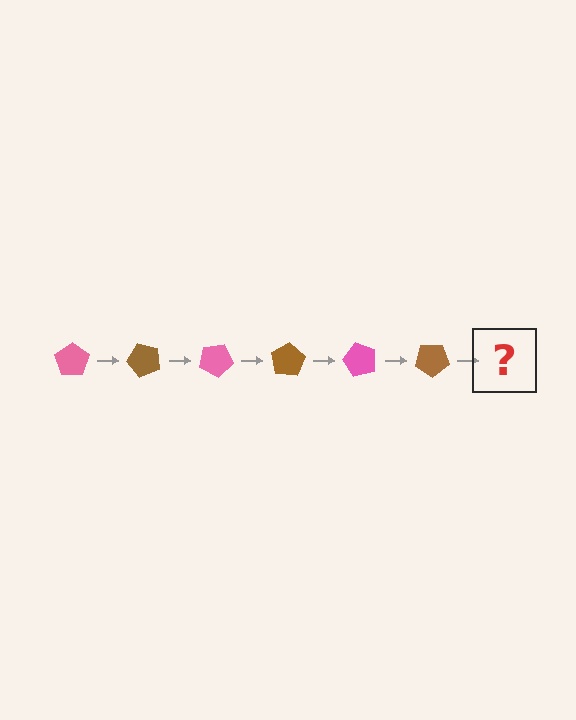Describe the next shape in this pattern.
It should be a pink pentagon, rotated 300 degrees from the start.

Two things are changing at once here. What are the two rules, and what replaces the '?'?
The two rules are that it rotates 50 degrees each step and the color cycles through pink and brown. The '?' should be a pink pentagon, rotated 300 degrees from the start.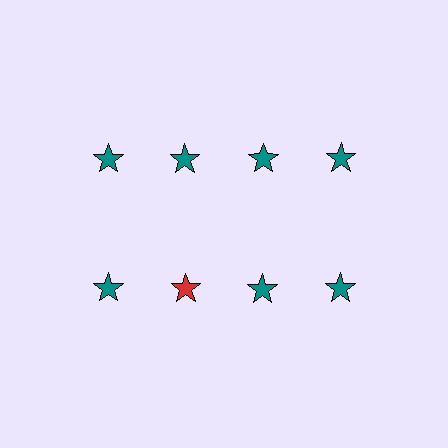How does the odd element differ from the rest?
It has a different color: red instead of teal.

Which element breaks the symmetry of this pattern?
The red star in the second row, second from left column breaks the symmetry. All other shapes are teal stars.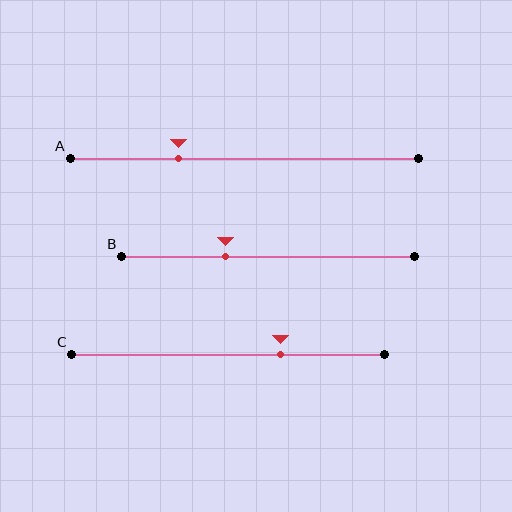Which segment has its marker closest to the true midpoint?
Segment B has its marker closest to the true midpoint.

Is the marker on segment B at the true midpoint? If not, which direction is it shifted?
No, the marker on segment B is shifted to the left by about 14% of the segment length.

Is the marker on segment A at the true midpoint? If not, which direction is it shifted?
No, the marker on segment A is shifted to the left by about 19% of the segment length.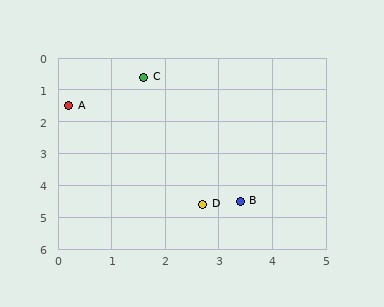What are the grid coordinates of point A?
Point A is at approximately (0.2, 1.5).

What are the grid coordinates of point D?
Point D is at approximately (2.7, 4.6).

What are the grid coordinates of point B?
Point B is at approximately (3.4, 4.5).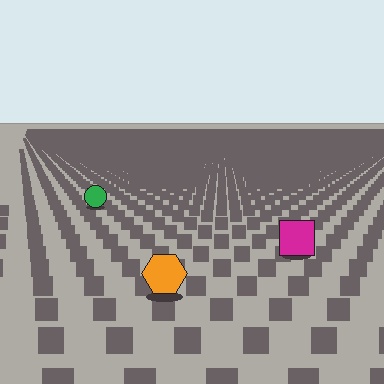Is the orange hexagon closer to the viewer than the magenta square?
Yes. The orange hexagon is closer — you can tell from the texture gradient: the ground texture is coarser near it.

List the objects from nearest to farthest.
From nearest to farthest: the orange hexagon, the magenta square, the green circle.